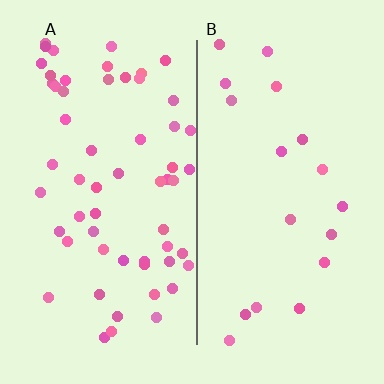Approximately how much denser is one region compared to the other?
Approximately 3.2× — region A over region B.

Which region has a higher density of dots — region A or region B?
A (the left).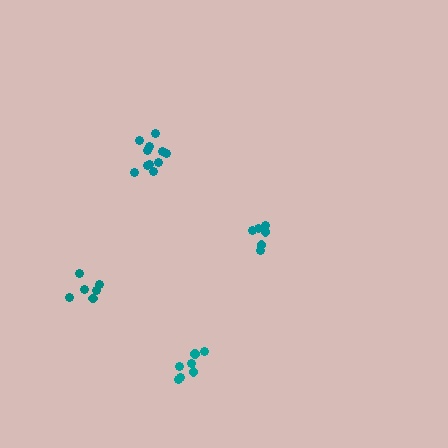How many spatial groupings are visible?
There are 4 spatial groupings.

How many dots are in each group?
Group 1: 11 dots, Group 2: 6 dots, Group 3: 7 dots, Group 4: 6 dots (30 total).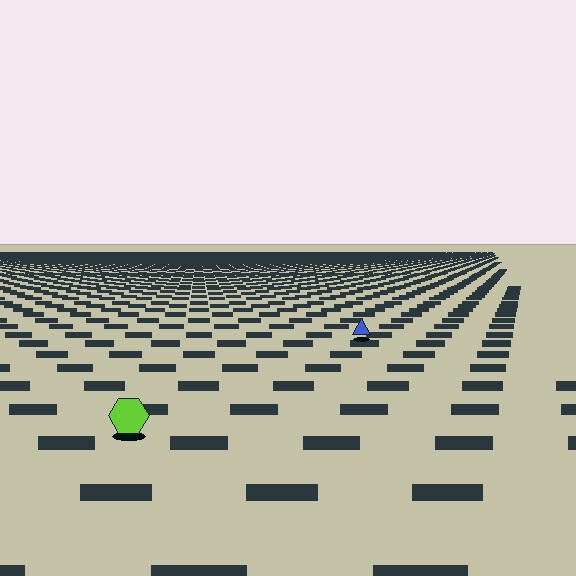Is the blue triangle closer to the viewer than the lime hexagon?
No. The lime hexagon is closer — you can tell from the texture gradient: the ground texture is coarser near it.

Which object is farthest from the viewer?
The blue triangle is farthest from the viewer. It appears smaller and the ground texture around it is denser.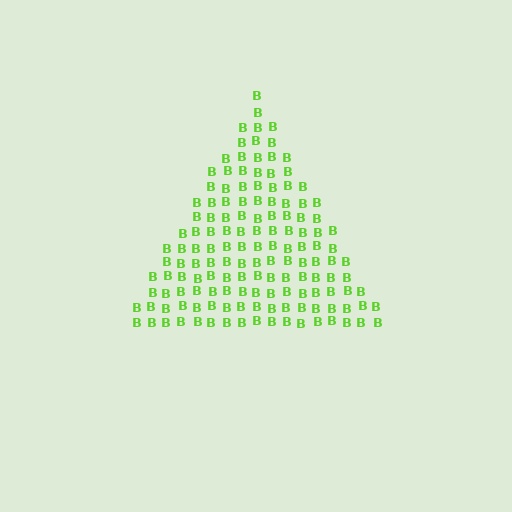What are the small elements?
The small elements are letter B's.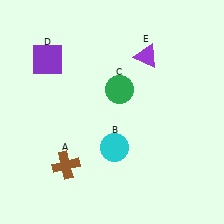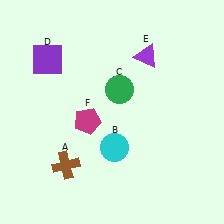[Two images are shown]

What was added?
A magenta pentagon (F) was added in Image 2.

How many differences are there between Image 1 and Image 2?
There is 1 difference between the two images.